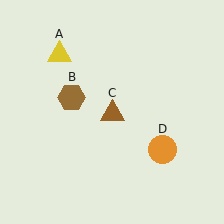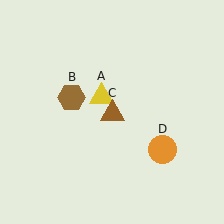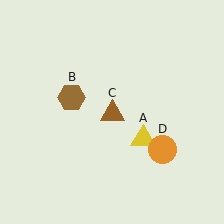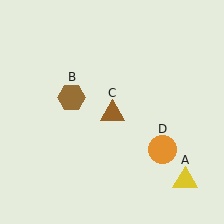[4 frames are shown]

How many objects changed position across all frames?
1 object changed position: yellow triangle (object A).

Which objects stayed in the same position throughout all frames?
Brown hexagon (object B) and brown triangle (object C) and orange circle (object D) remained stationary.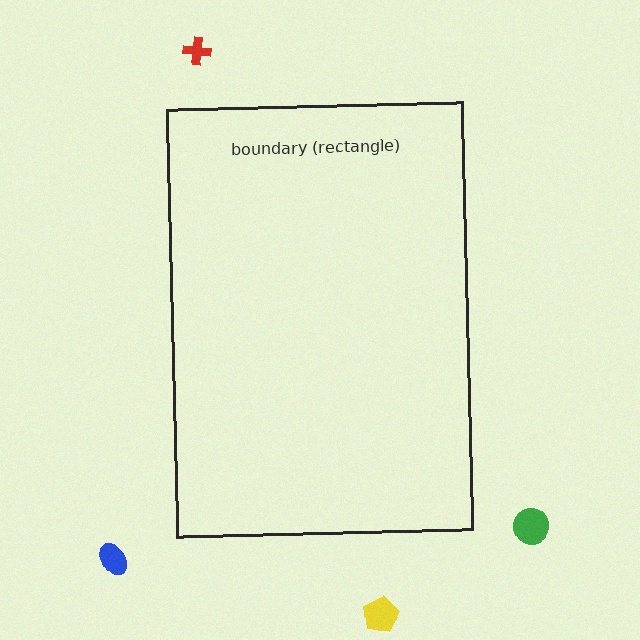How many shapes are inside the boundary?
0 inside, 4 outside.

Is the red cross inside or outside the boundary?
Outside.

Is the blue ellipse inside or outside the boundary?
Outside.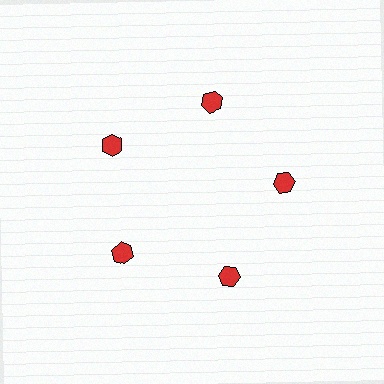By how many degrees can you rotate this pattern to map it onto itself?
The pattern maps onto itself every 72 degrees of rotation.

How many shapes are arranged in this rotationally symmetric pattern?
There are 5 shapes, arranged in 5 groups of 1.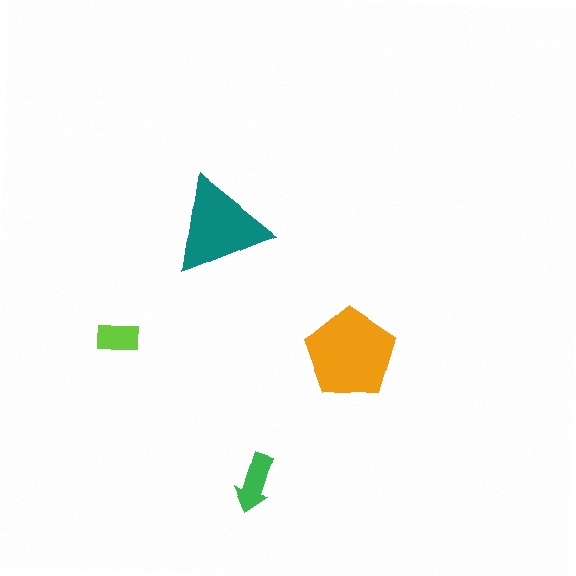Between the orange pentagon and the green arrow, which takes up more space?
The orange pentagon.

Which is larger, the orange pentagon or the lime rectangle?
The orange pentagon.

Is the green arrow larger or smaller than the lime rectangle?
Larger.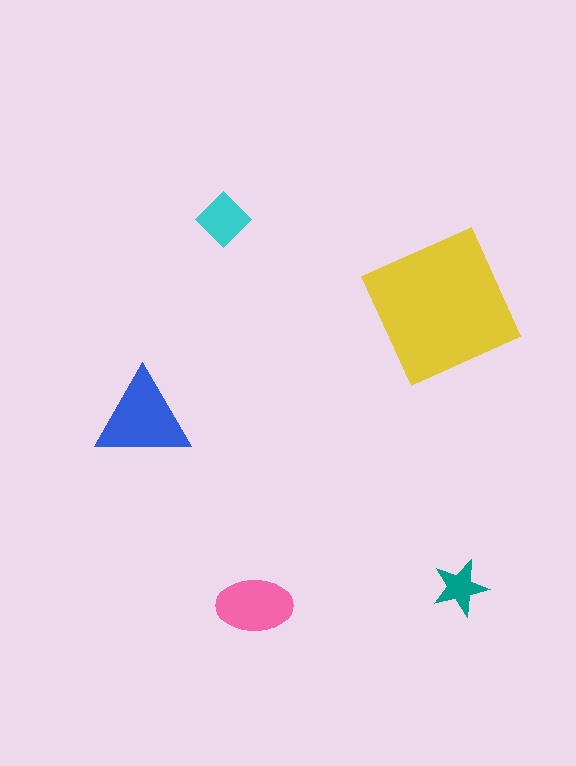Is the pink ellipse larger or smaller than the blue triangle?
Smaller.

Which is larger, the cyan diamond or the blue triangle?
The blue triangle.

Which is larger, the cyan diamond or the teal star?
The cyan diamond.